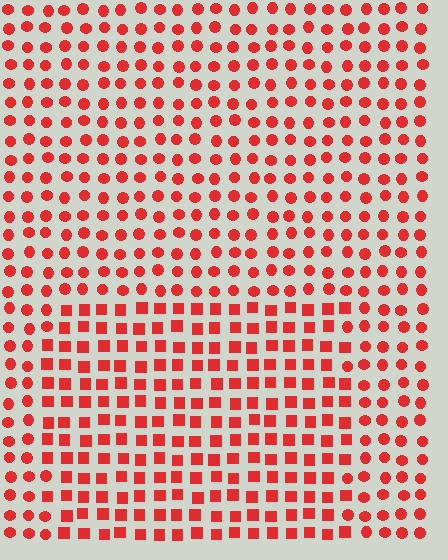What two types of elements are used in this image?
The image uses squares inside the rectangle region and circles outside it.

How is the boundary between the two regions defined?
The boundary is defined by a change in element shape: squares inside vs. circles outside. All elements share the same color and spacing.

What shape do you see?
I see a rectangle.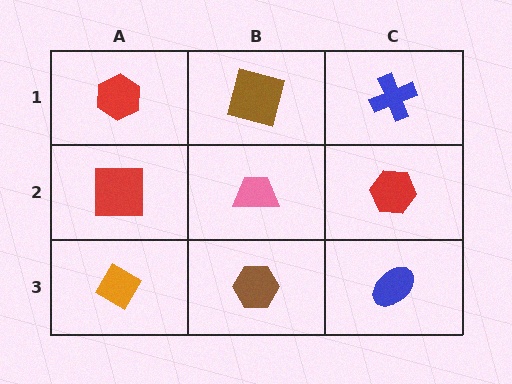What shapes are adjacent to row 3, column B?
A pink trapezoid (row 2, column B), an orange diamond (row 3, column A), a blue ellipse (row 3, column C).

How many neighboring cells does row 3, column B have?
3.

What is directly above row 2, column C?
A blue cross.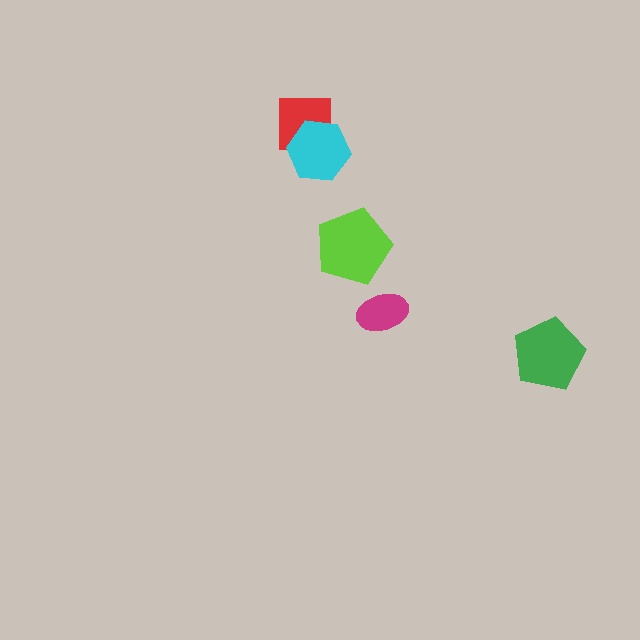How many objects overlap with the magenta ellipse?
0 objects overlap with the magenta ellipse.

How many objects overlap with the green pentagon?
0 objects overlap with the green pentagon.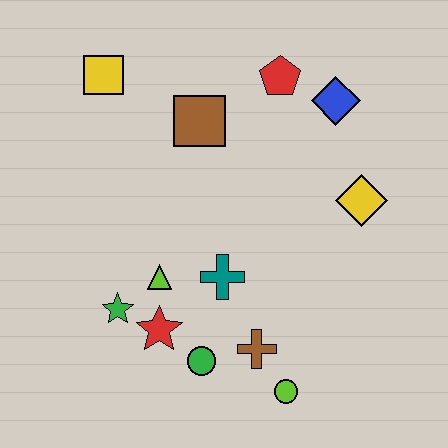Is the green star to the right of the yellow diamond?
No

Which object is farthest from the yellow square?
The lime circle is farthest from the yellow square.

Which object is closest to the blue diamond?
The red pentagon is closest to the blue diamond.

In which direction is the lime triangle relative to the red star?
The lime triangle is above the red star.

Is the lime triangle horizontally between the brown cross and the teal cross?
No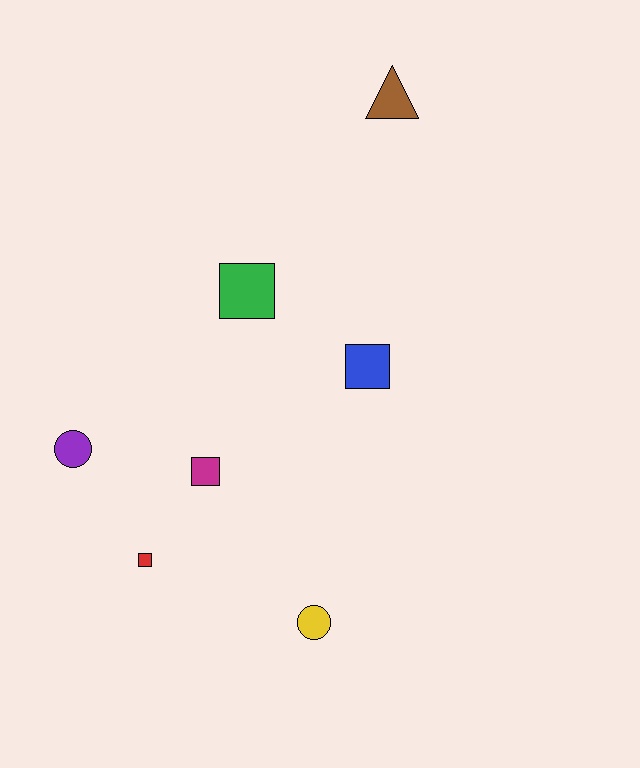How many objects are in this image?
There are 7 objects.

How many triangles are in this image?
There is 1 triangle.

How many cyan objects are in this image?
There are no cyan objects.